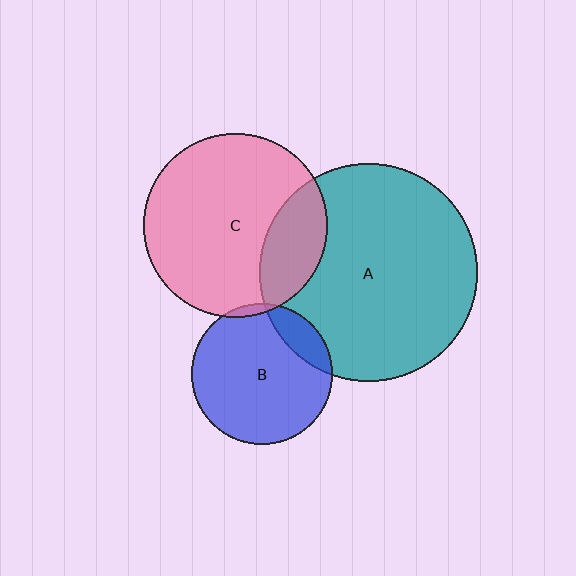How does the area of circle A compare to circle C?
Approximately 1.4 times.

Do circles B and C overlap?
Yes.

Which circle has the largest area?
Circle A (teal).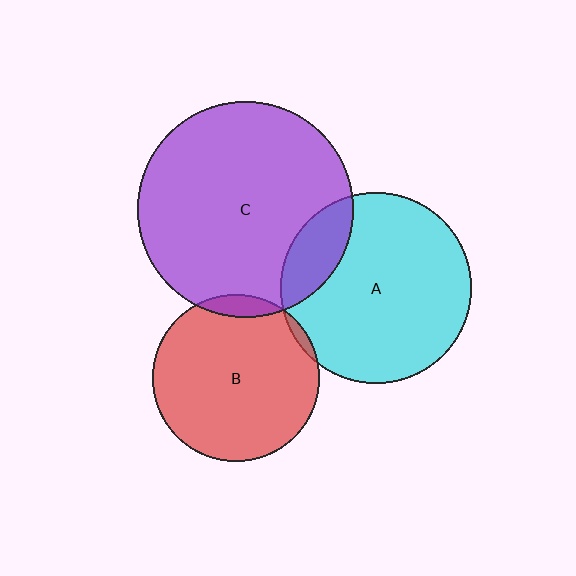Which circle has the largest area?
Circle C (purple).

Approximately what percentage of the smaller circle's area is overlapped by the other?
Approximately 15%.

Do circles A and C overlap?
Yes.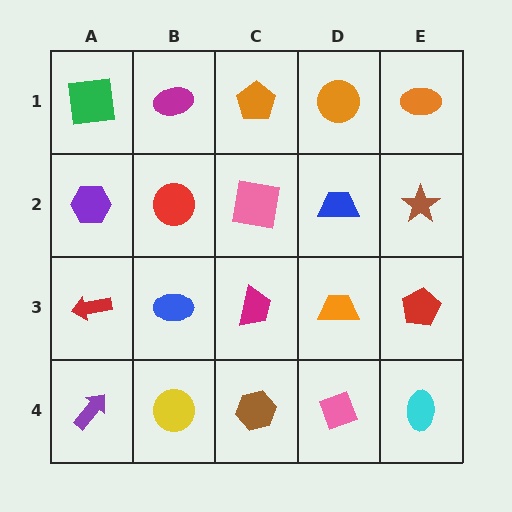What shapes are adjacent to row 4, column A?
A red arrow (row 3, column A), a yellow circle (row 4, column B).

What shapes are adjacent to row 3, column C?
A pink square (row 2, column C), a brown hexagon (row 4, column C), a blue ellipse (row 3, column B), an orange trapezoid (row 3, column D).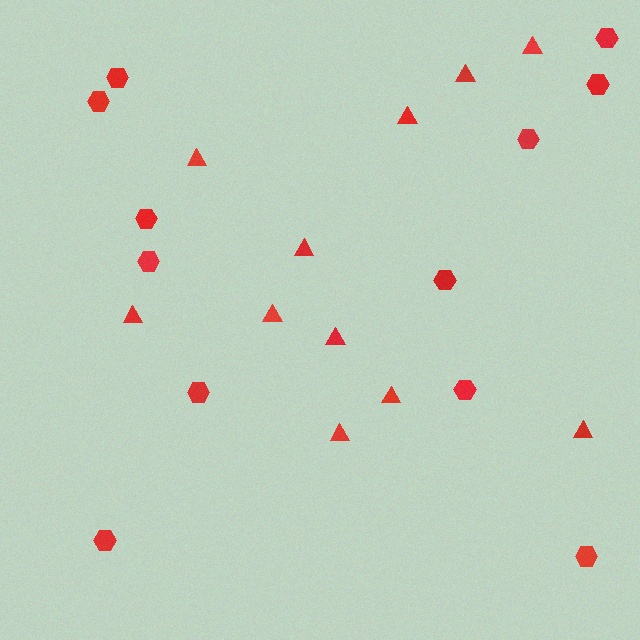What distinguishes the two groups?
There are 2 groups: one group of triangles (11) and one group of hexagons (12).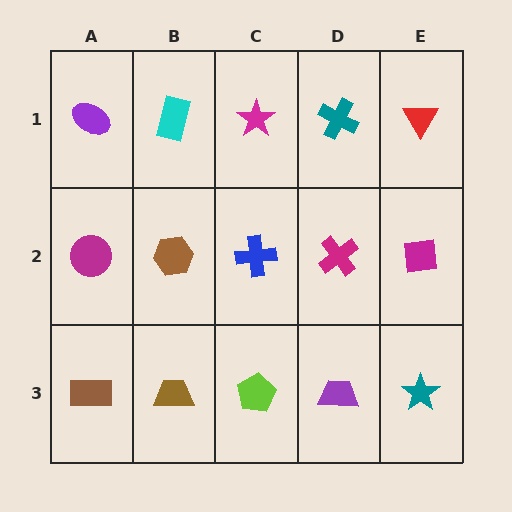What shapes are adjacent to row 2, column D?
A teal cross (row 1, column D), a purple trapezoid (row 3, column D), a blue cross (row 2, column C), a magenta square (row 2, column E).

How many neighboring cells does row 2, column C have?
4.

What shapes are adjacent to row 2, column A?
A purple ellipse (row 1, column A), a brown rectangle (row 3, column A), a brown hexagon (row 2, column B).